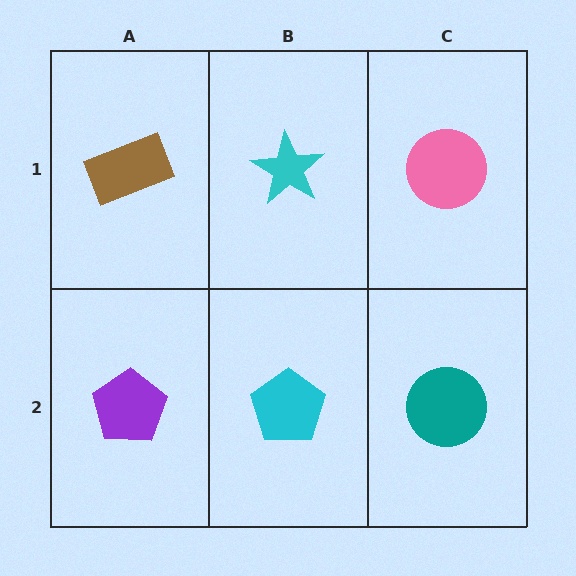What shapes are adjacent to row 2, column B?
A cyan star (row 1, column B), a purple pentagon (row 2, column A), a teal circle (row 2, column C).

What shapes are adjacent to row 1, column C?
A teal circle (row 2, column C), a cyan star (row 1, column B).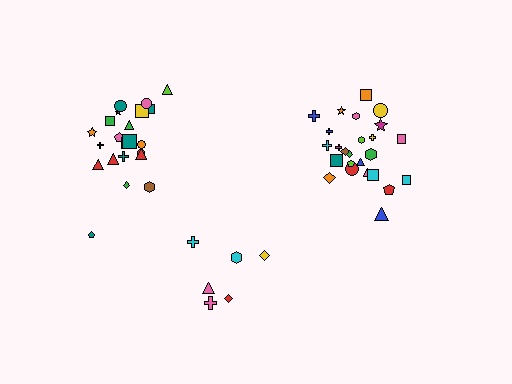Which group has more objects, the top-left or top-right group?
The top-right group.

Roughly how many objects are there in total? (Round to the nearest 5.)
Roughly 55 objects in total.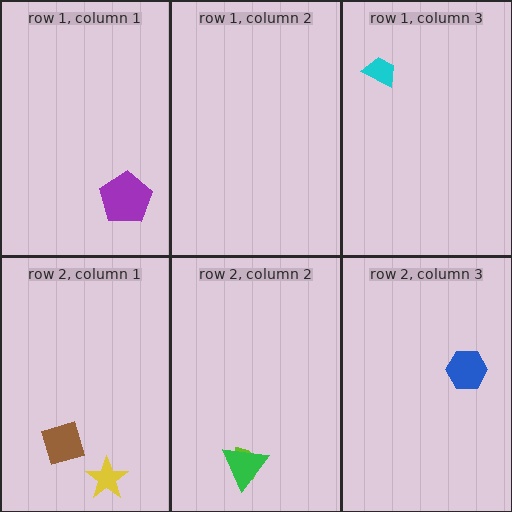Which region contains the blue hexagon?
The row 2, column 3 region.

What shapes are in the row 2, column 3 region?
The blue hexagon.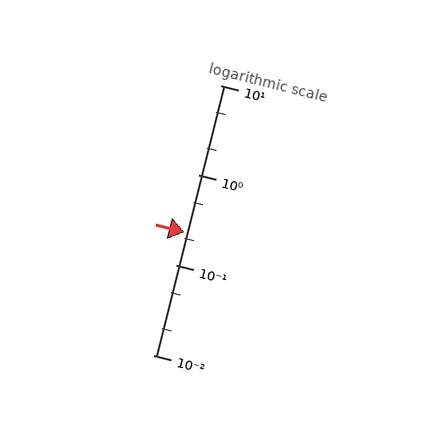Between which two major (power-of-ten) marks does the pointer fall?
The pointer is between 0.1 and 1.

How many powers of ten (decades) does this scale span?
The scale spans 3 decades, from 0.01 to 10.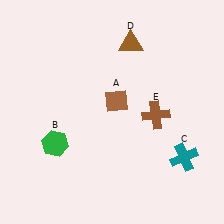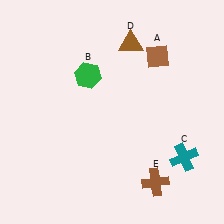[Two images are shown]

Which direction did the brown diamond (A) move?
The brown diamond (A) moved up.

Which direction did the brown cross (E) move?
The brown cross (E) moved down.